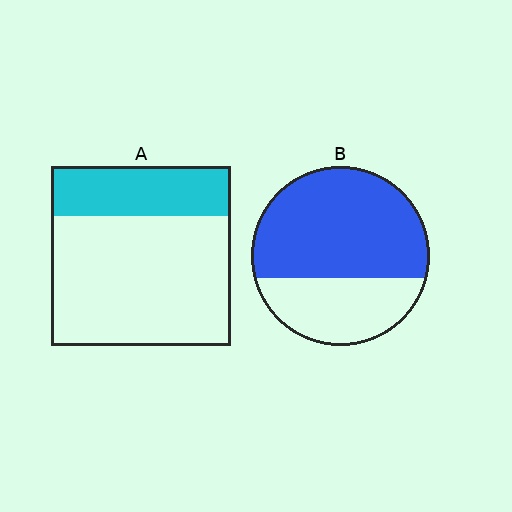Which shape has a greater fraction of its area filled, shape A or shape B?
Shape B.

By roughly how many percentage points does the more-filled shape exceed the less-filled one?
By roughly 40 percentage points (B over A).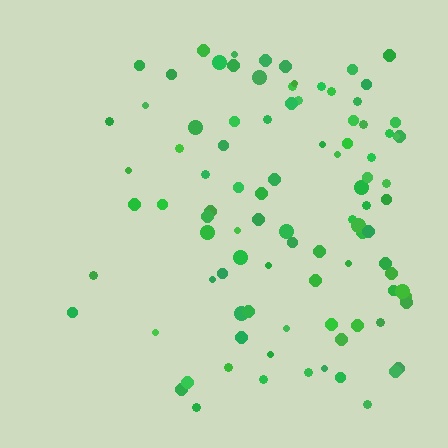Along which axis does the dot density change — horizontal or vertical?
Horizontal.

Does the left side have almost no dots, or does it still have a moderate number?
Still a moderate number, just noticeably fewer than the right.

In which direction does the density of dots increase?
From left to right, with the right side densest.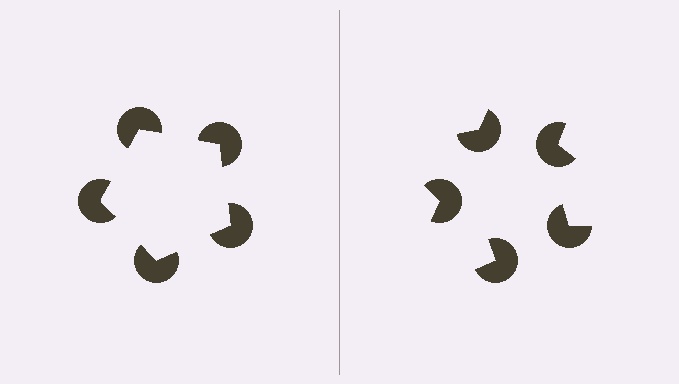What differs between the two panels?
The pac-man discs are positioned identically on both sides; only the wedge orientations differ. On the left they align to a pentagon; on the right they are misaligned.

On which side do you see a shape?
An illusory pentagon appears on the left side. On the right side the wedge cuts are rotated, so no coherent shape forms.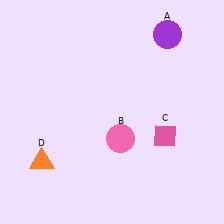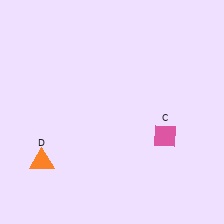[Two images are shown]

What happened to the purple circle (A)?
The purple circle (A) was removed in Image 2. It was in the top-right area of Image 1.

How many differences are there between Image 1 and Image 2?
There are 2 differences between the two images.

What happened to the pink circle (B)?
The pink circle (B) was removed in Image 2. It was in the bottom-right area of Image 1.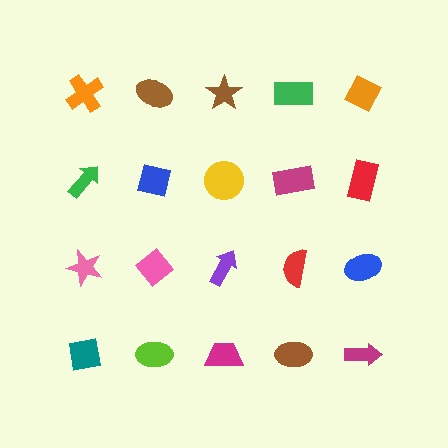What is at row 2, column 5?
A red rectangle.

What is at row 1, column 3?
A brown star.